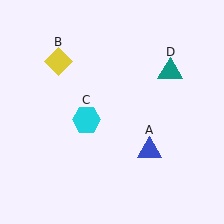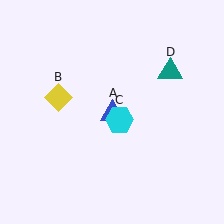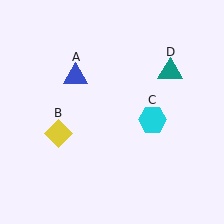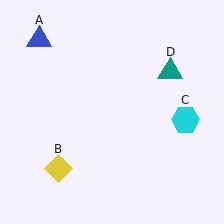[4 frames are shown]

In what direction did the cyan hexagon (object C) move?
The cyan hexagon (object C) moved right.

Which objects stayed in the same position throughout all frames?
Teal triangle (object D) remained stationary.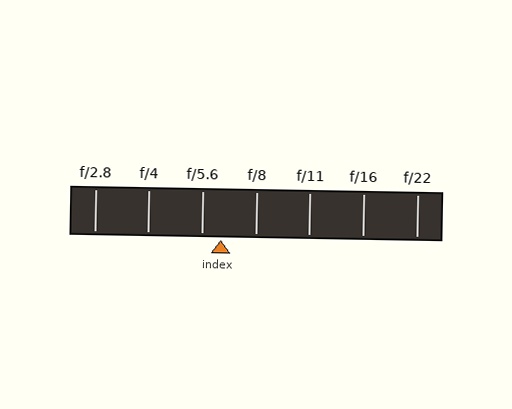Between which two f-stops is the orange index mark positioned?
The index mark is between f/5.6 and f/8.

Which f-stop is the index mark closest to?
The index mark is closest to f/5.6.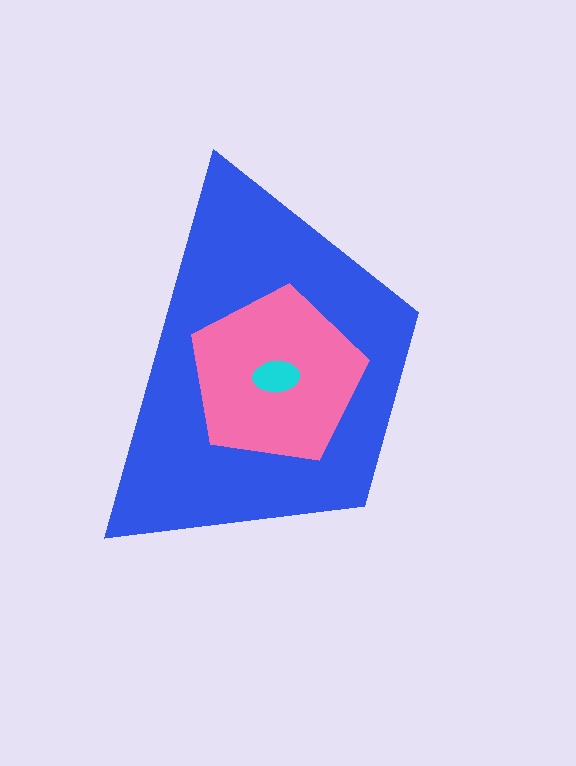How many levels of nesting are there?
3.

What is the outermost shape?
The blue trapezoid.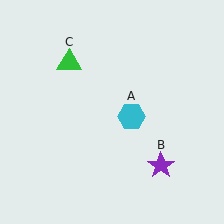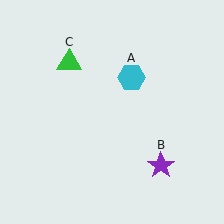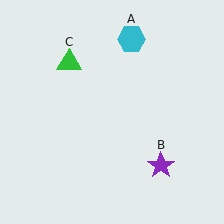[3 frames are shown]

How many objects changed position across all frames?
1 object changed position: cyan hexagon (object A).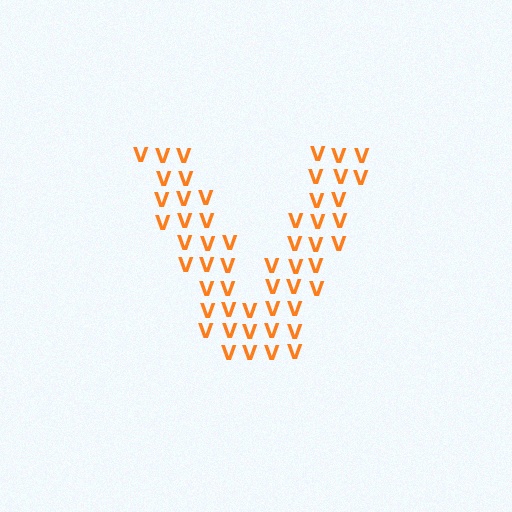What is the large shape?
The large shape is the letter V.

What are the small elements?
The small elements are letter V's.